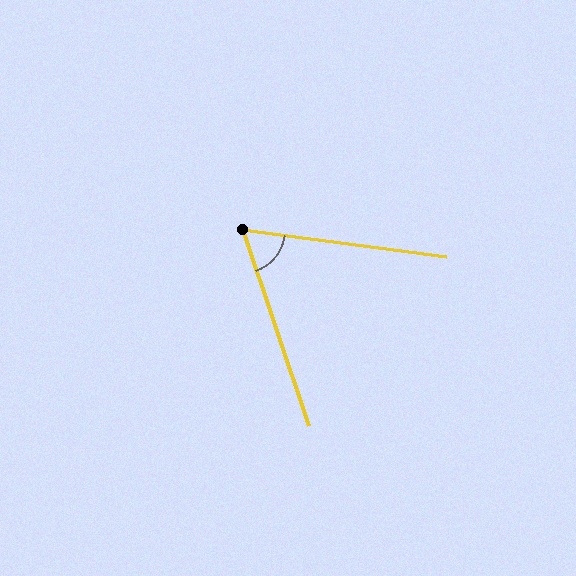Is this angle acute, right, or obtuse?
It is acute.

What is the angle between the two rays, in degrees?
Approximately 64 degrees.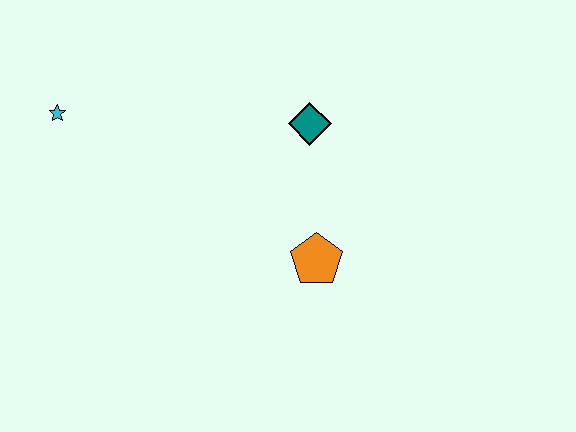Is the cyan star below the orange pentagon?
No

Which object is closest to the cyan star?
The teal diamond is closest to the cyan star.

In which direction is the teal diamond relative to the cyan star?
The teal diamond is to the right of the cyan star.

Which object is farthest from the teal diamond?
The cyan star is farthest from the teal diamond.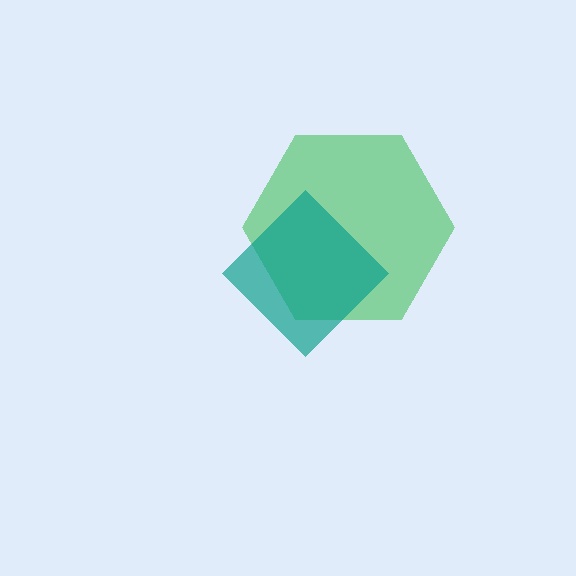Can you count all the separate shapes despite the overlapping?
Yes, there are 2 separate shapes.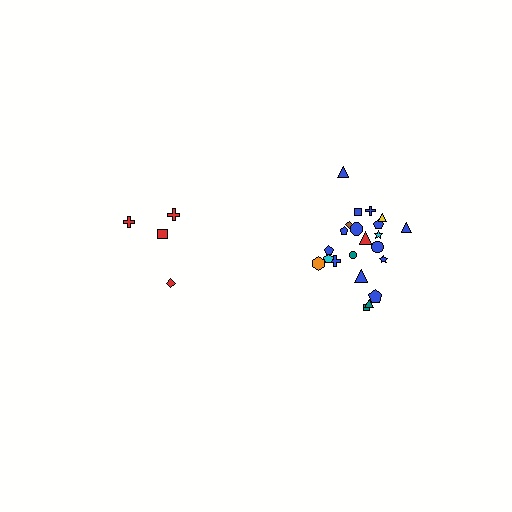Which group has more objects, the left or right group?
The right group.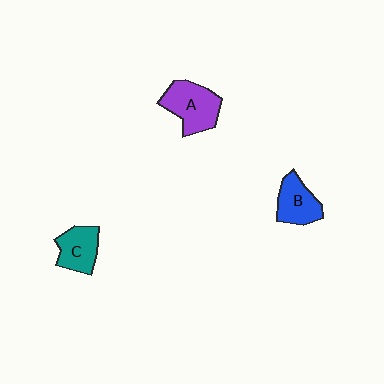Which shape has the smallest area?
Shape C (teal).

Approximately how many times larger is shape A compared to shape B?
Approximately 1.3 times.